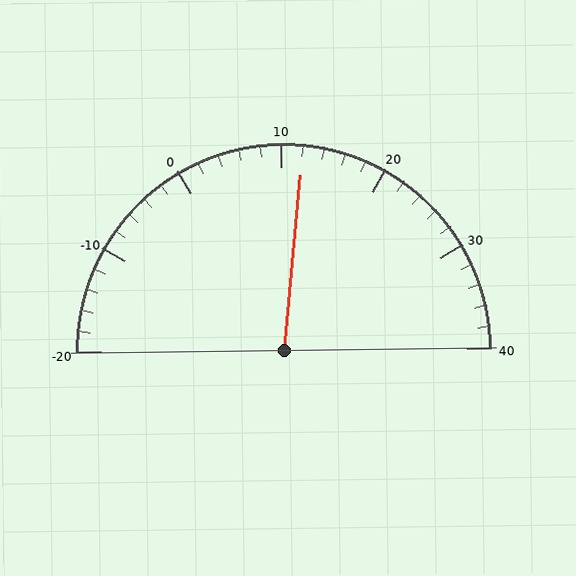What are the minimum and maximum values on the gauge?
The gauge ranges from -20 to 40.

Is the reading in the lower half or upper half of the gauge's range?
The reading is in the upper half of the range (-20 to 40).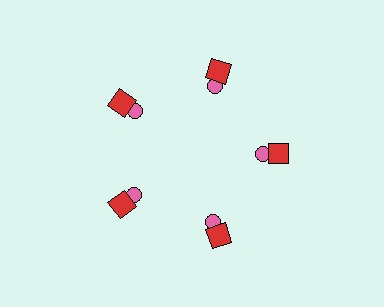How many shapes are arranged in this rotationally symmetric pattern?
There are 10 shapes, arranged in 5 groups of 2.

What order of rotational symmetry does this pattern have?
This pattern has 5-fold rotational symmetry.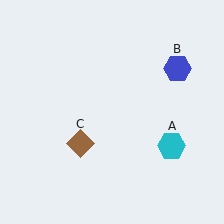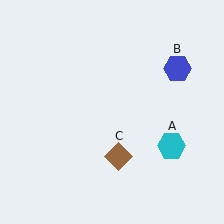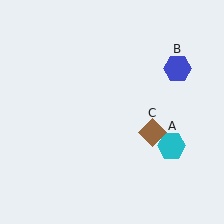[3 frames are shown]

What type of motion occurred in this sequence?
The brown diamond (object C) rotated counterclockwise around the center of the scene.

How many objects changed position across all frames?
1 object changed position: brown diamond (object C).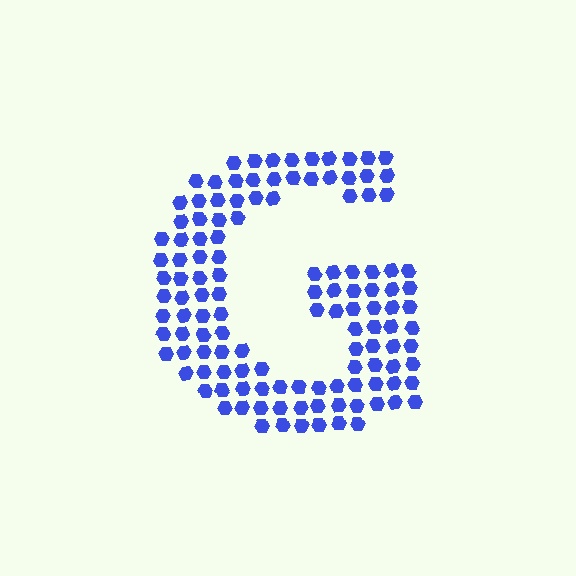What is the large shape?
The large shape is the letter G.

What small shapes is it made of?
It is made of small hexagons.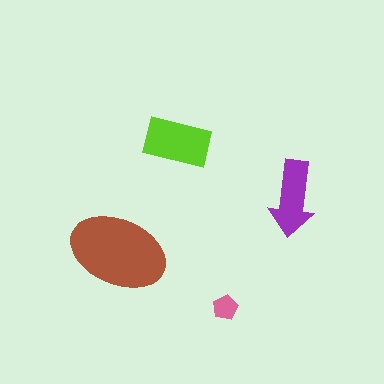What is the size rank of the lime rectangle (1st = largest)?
2nd.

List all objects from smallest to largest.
The pink pentagon, the purple arrow, the lime rectangle, the brown ellipse.